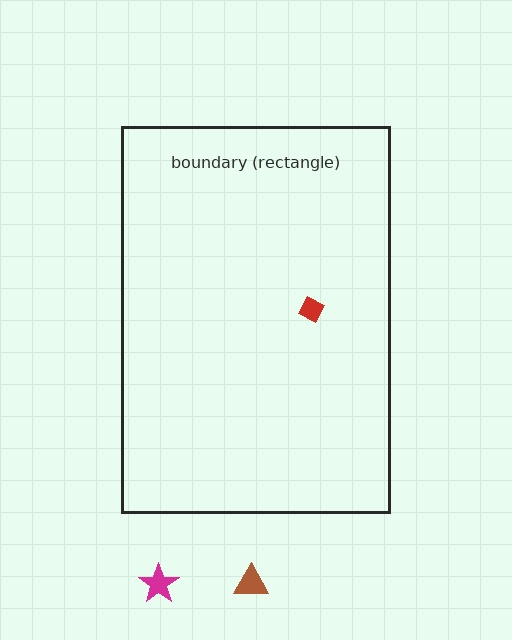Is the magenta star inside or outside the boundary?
Outside.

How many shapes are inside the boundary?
1 inside, 2 outside.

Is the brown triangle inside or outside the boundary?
Outside.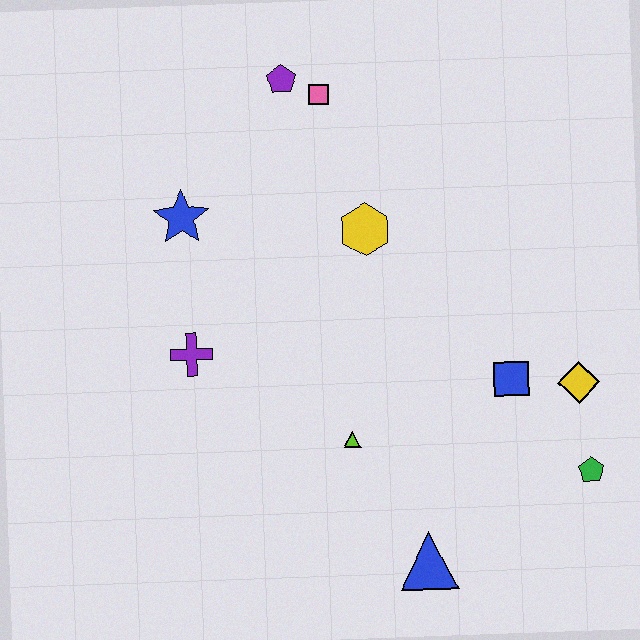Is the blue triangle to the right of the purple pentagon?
Yes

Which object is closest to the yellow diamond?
The blue square is closest to the yellow diamond.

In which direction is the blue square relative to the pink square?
The blue square is below the pink square.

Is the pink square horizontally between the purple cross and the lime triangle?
Yes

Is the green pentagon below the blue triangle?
No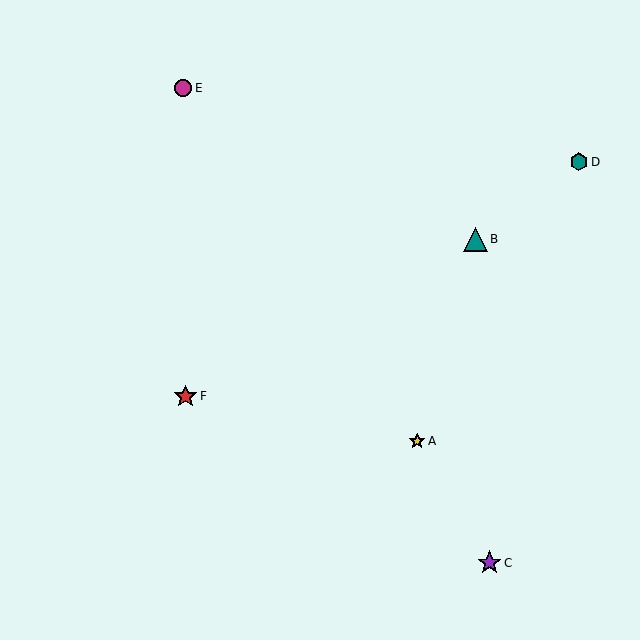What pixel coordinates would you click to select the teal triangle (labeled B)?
Click at (476, 239) to select the teal triangle B.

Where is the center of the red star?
The center of the red star is at (186, 396).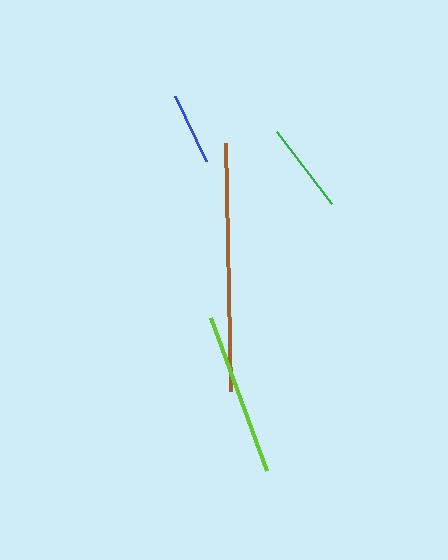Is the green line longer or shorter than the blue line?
The green line is longer than the blue line.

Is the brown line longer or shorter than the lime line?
The brown line is longer than the lime line.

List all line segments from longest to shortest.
From longest to shortest: brown, lime, green, blue.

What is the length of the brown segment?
The brown segment is approximately 248 pixels long.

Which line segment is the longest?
The brown line is the longest at approximately 248 pixels.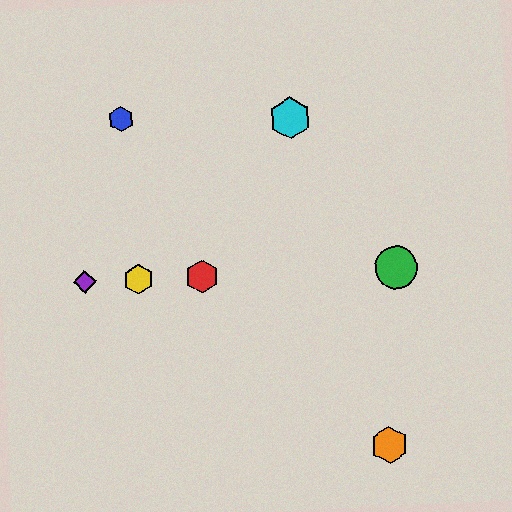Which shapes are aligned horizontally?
The red hexagon, the green circle, the yellow hexagon, the purple diamond are aligned horizontally.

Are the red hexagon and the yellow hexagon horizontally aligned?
Yes, both are at y≈276.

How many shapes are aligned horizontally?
4 shapes (the red hexagon, the green circle, the yellow hexagon, the purple diamond) are aligned horizontally.